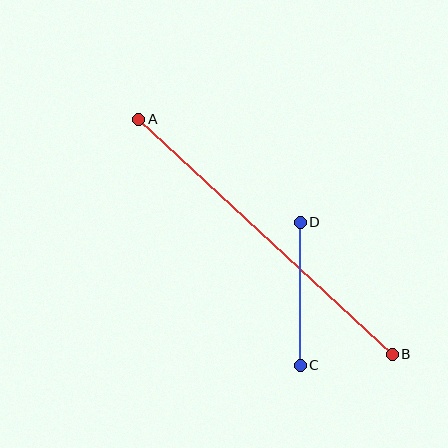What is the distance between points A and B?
The distance is approximately 346 pixels.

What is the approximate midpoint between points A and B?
The midpoint is at approximately (266, 237) pixels.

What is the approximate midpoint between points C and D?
The midpoint is at approximately (300, 294) pixels.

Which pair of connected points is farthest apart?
Points A and B are farthest apart.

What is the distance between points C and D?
The distance is approximately 143 pixels.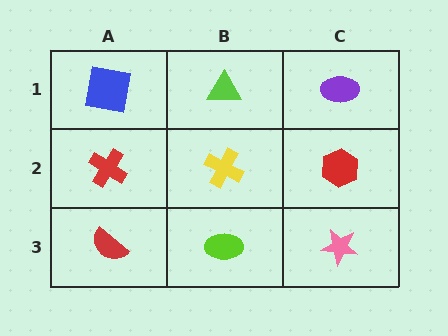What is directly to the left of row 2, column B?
A red cross.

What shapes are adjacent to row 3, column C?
A red hexagon (row 2, column C), a lime ellipse (row 3, column B).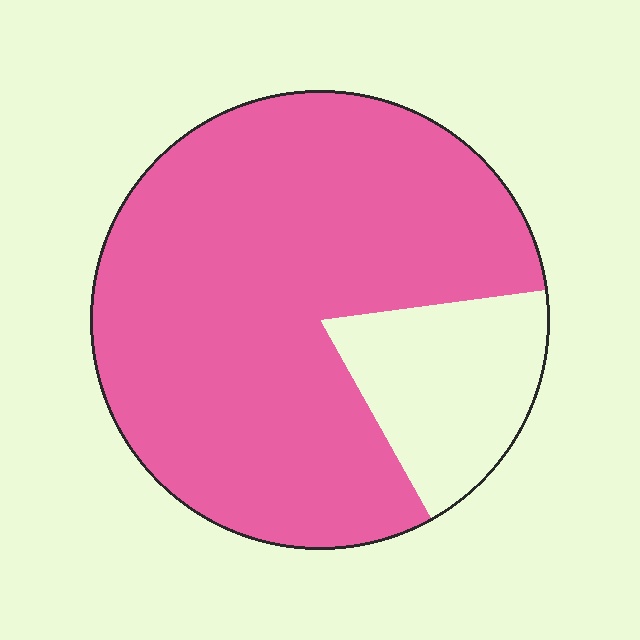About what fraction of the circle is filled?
About four fifths (4/5).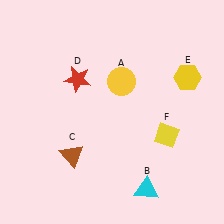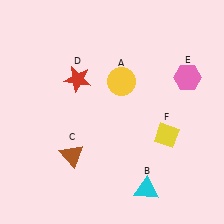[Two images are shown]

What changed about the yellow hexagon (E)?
In Image 1, E is yellow. In Image 2, it changed to pink.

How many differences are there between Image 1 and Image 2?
There is 1 difference between the two images.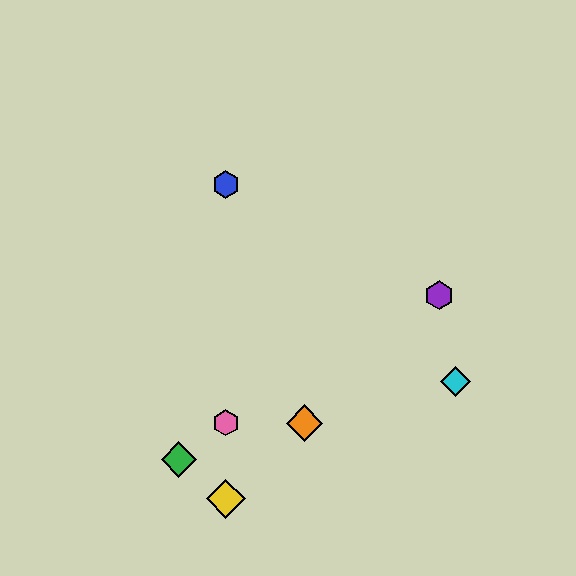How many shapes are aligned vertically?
4 shapes (the red diamond, the blue hexagon, the yellow diamond, the pink hexagon) are aligned vertically.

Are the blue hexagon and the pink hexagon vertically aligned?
Yes, both are at x≈226.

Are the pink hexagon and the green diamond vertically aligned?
No, the pink hexagon is at x≈226 and the green diamond is at x≈179.